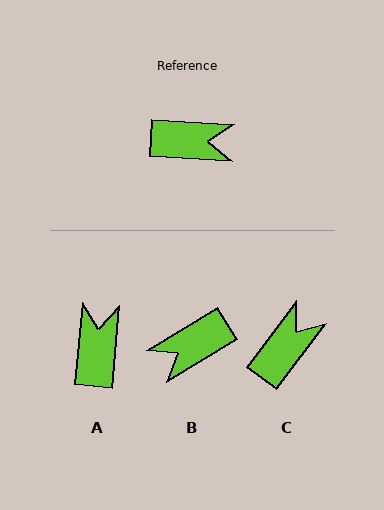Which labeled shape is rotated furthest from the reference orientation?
B, about 145 degrees away.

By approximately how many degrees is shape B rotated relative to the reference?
Approximately 145 degrees clockwise.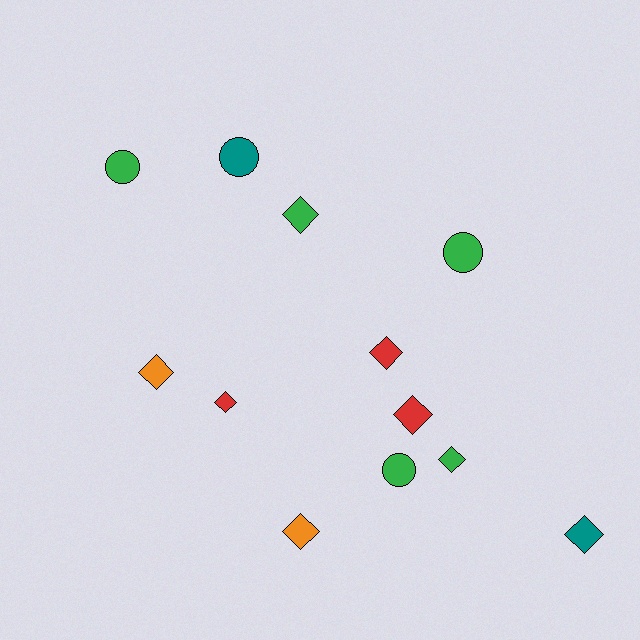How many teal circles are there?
There is 1 teal circle.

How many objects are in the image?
There are 12 objects.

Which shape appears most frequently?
Diamond, with 8 objects.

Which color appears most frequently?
Green, with 5 objects.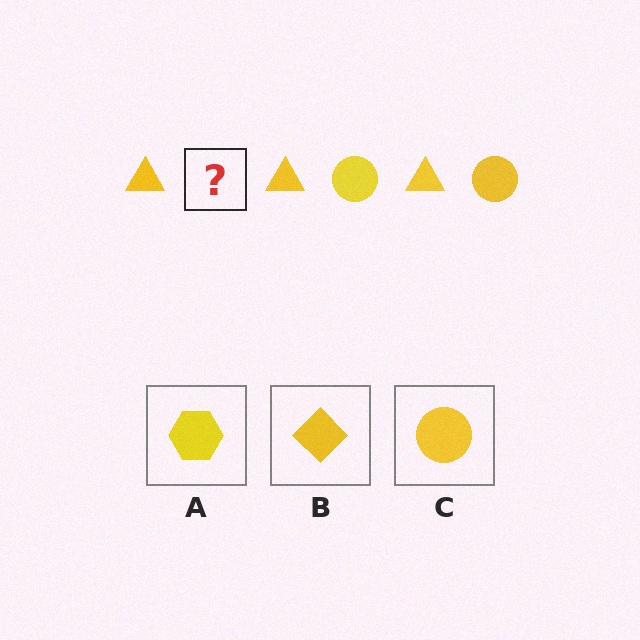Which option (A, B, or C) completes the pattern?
C.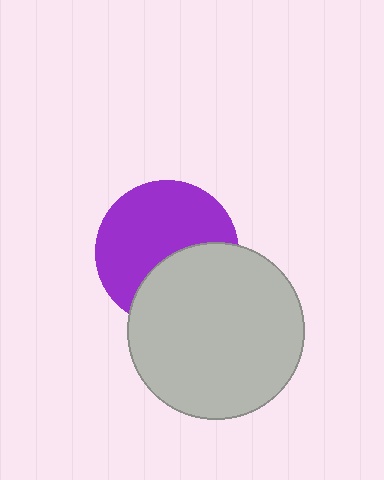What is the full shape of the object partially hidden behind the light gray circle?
The partially hidden object is a purple circle.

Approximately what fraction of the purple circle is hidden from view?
Roughly 38% of the purple circle is hidden behind the light gray circle.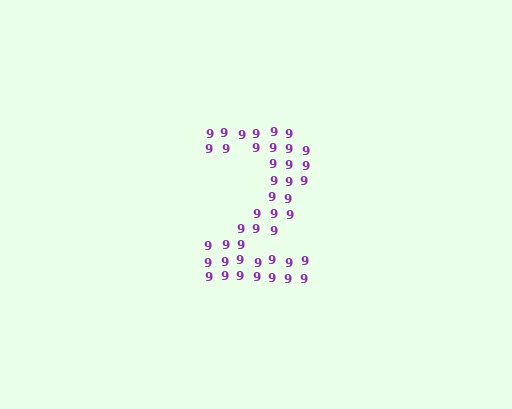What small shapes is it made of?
It is made of small digit 9's.